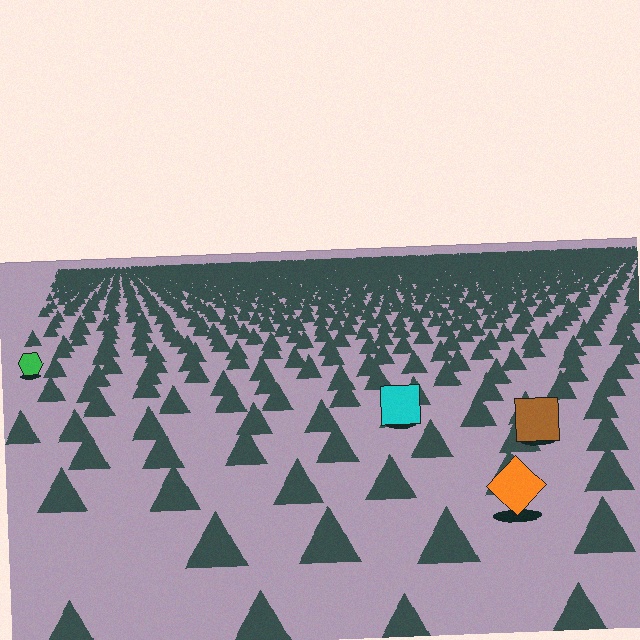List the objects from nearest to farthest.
From nearest to farthest: the orange diamond, the brown square, the cyan square, the green hexagon.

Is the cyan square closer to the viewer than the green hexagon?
Yes. The cyan square is closer — you can tell from the texture gradient: the ground texture is coarser near it.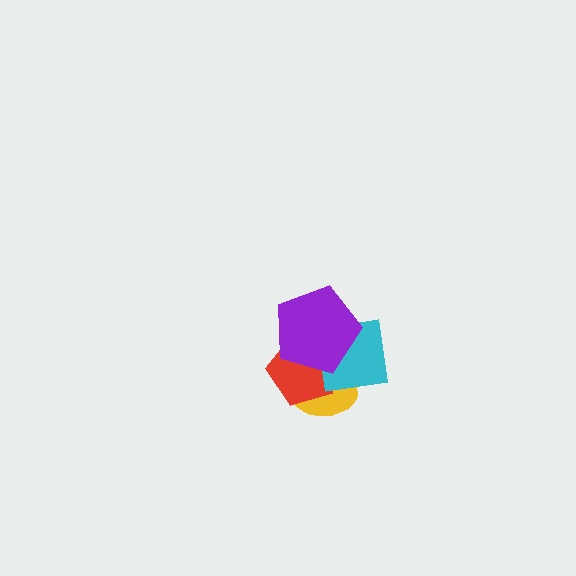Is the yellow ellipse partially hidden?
Yes, it is partially covered by another shape.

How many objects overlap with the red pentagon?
3 objects overlap with the red pentagon.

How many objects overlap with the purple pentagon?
3 objects overlap with the purple pentagon.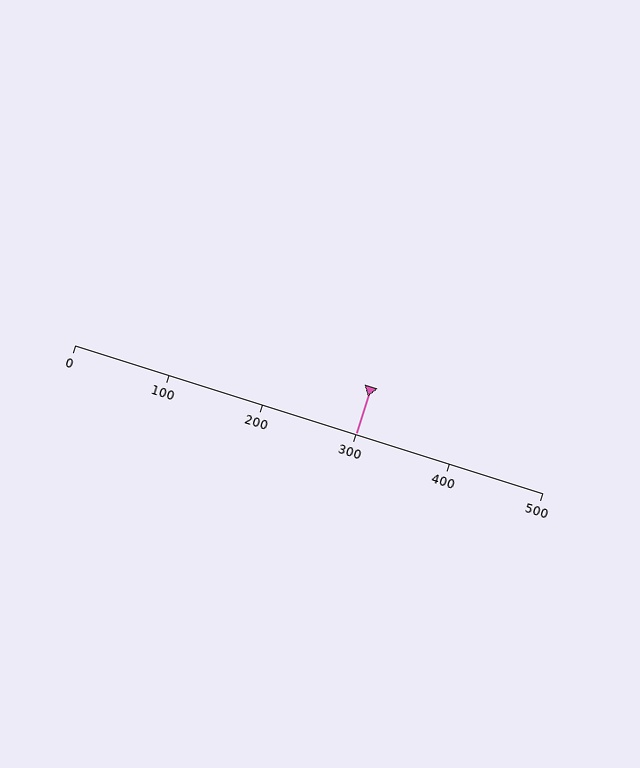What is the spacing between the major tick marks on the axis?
The major ticks are spaced 100 apart.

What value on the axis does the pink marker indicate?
The marker indicates approximately 300.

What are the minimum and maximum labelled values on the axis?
The axis runs from 0 to 500.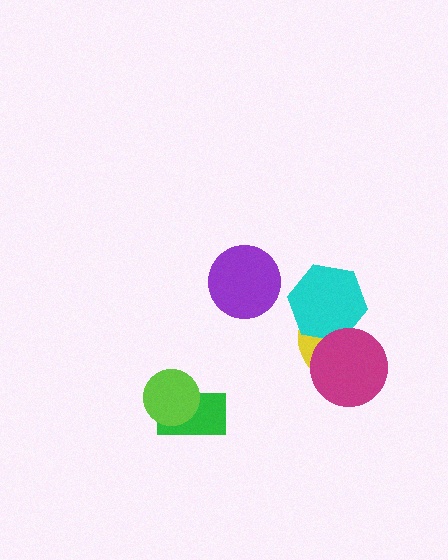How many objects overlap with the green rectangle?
1 object overlaps with the green rectangle.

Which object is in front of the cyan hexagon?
The magenta circle is in front of the cyan hexagon.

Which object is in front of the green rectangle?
The lime circle is in front of the green rectangle.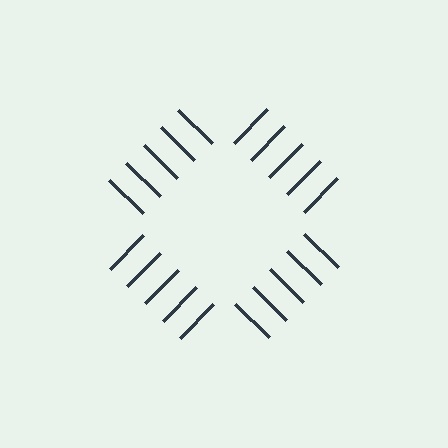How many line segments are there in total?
20 — 5 along each of the 4 edges.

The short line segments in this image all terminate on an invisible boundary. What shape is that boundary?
An illusory square — the line segments terminate on its edges but no continuous stroke is drawn.